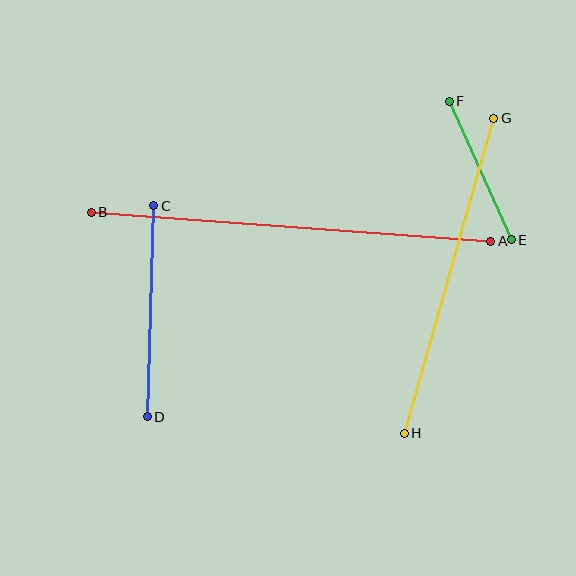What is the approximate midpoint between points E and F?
The midpoint is at approximately (480, 170) pixels.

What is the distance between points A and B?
The distance is approximately 400 pixels.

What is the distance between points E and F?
The distance is approximately 152 pixels.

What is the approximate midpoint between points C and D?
The midpoint is at approximately (150, 311) pixels.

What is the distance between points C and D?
The distance is approximately 211 pixels.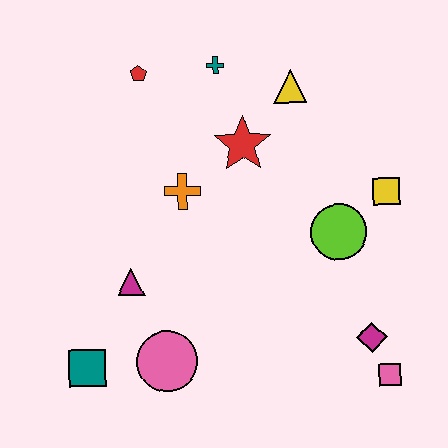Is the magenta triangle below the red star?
Yes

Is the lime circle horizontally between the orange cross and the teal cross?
No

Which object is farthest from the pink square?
The red pentagon is farthest from the pink square.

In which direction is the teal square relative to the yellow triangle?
The teal square is below the yellow triangle.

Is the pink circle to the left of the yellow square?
Yes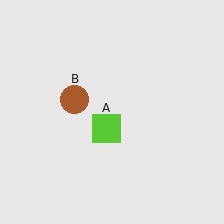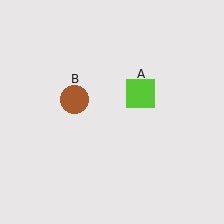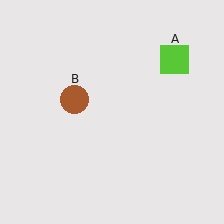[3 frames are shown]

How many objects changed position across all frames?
1 object changed position: lime square (object A).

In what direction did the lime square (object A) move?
The lime square (object A) moved up and to the right.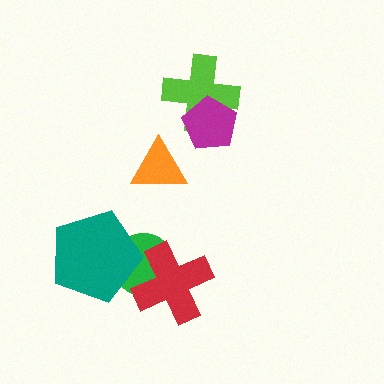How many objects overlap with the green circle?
2 objects overlap with the green circle.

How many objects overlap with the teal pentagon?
1 object overlaps with the teal pentagon.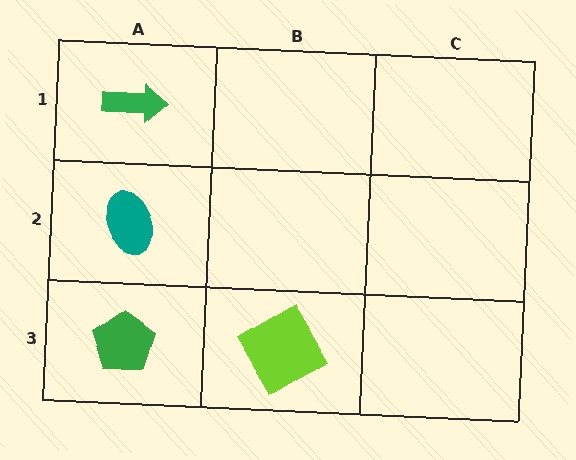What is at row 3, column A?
A green pentagon.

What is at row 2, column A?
A teal ellipse.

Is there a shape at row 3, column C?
No, that cell is empty.